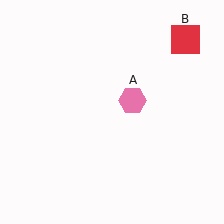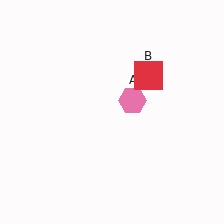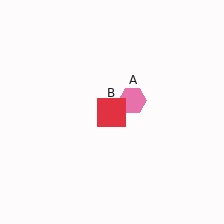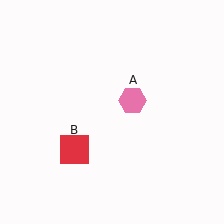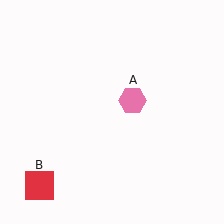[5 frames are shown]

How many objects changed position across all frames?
1 object changed position: red square (object B).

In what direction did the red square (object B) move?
The red square (object B) moved down and to the left.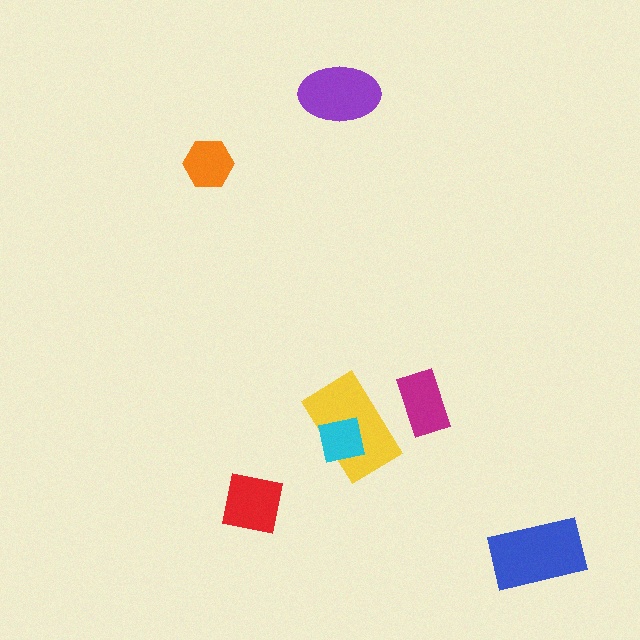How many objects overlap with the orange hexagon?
0 objects overlap with the orange hexagon.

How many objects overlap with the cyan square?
1 object overlaps with the cyan square.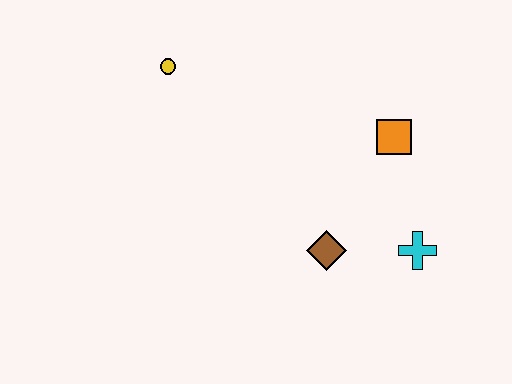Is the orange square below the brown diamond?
No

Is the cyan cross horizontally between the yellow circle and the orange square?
No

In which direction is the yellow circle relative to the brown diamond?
The yellow circle is above the brown diamond.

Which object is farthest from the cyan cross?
The yellow circle is farthest from the cyan cross.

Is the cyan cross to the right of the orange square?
Yes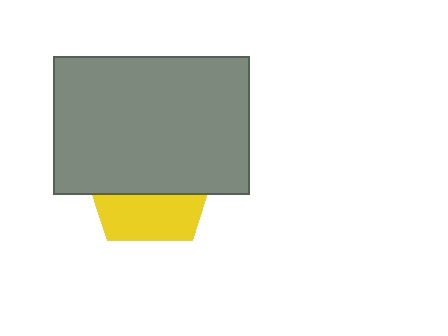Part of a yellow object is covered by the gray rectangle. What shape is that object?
It is a pentagon.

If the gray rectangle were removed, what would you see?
You would see the complete yellow pentagon.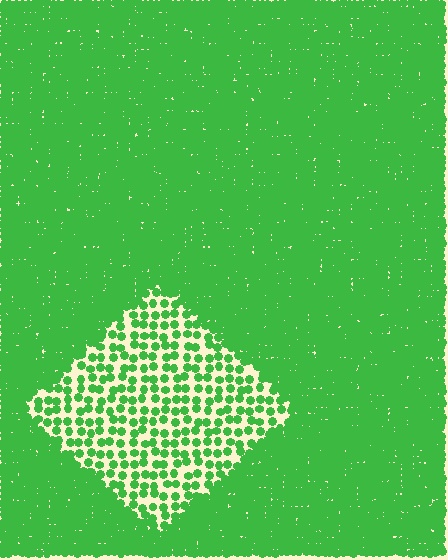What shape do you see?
I see a diamond.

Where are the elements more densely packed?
The elements are more densely packed outside the diamond boundary.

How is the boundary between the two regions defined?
The boundary is defined by a change in element density (approximately 3.0x ratio). All elements are the same color, size, and shape.